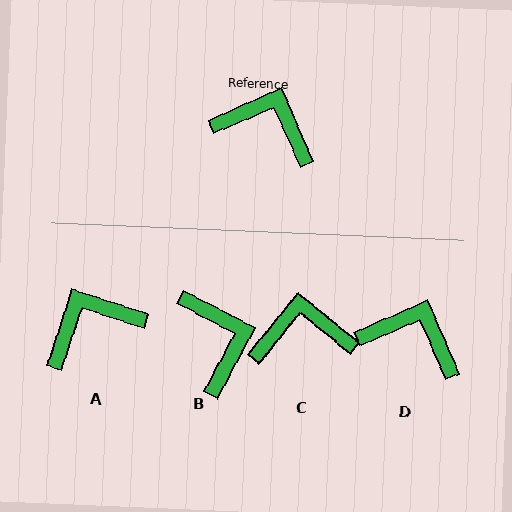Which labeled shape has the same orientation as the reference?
D.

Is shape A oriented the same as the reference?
No, it is off by about 48 degrees.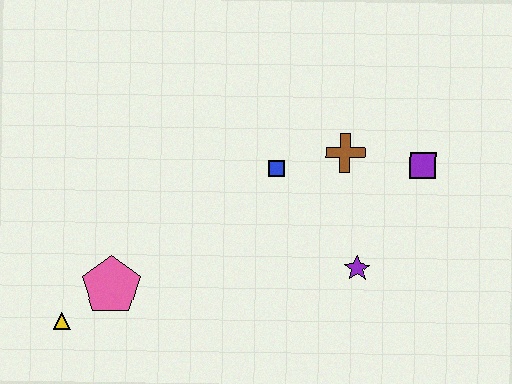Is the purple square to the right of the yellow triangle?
Yes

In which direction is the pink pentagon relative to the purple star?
The pink pentagon is to the left of the purple star.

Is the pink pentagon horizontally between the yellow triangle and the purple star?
Yes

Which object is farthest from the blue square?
The yellow triangle is farthest from the blue square.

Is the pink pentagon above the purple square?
No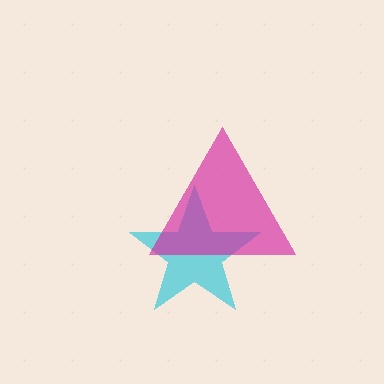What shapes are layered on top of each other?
The layered shapes are: a cyan star, a magenta triangle.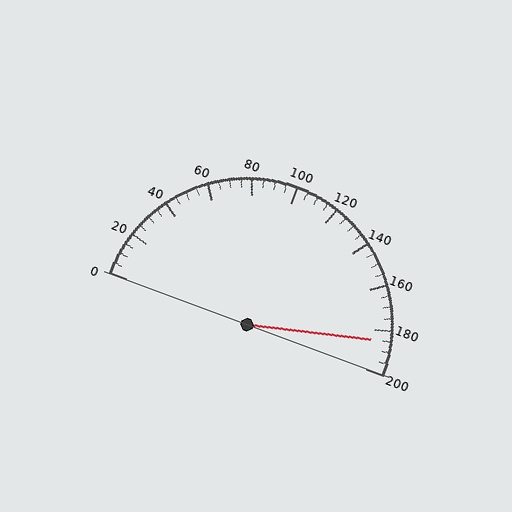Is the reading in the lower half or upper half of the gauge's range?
The reading is in the upper half of the range (0 to 200).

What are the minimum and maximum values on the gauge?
The gauge ranges from 0 to 200.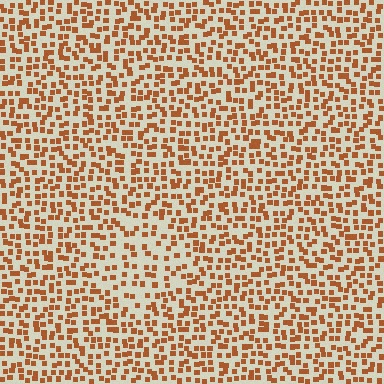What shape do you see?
I see a diamond.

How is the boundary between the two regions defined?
The boundary is defined by a change in element density (approximately 1.6x ratio). All elements are the same color, size, and shape.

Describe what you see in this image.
The image contains small brown elements arranged at two different densities. A diamond-shaped region is visible where the elements are less densely packed than the surrounding area.